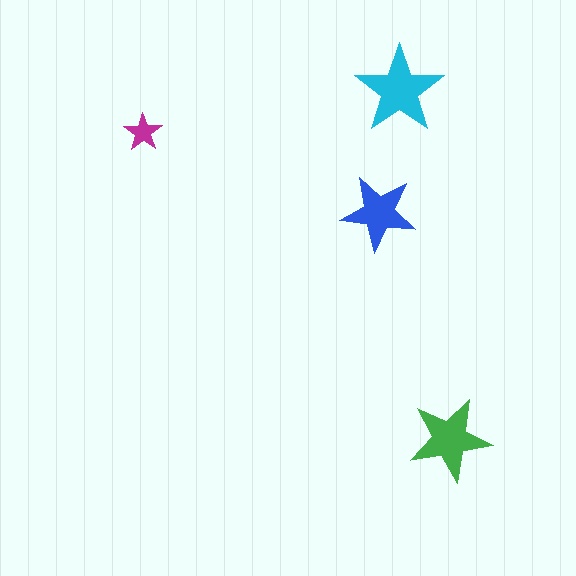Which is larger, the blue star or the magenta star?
The blue one.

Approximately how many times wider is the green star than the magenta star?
About 2 times wider.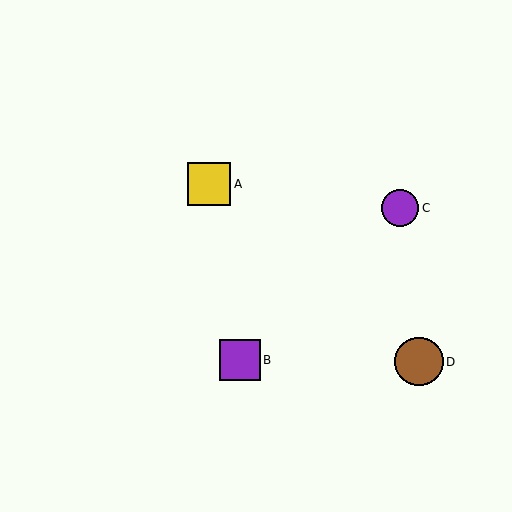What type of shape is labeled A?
Shape A is a yellow square.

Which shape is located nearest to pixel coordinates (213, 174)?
The yellow square (labeled A) at (209, 184) is nearest to that location.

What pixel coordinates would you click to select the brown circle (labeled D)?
Click at (419, 362) to select the brown circle D.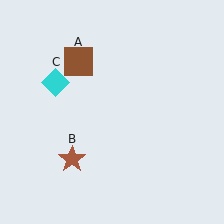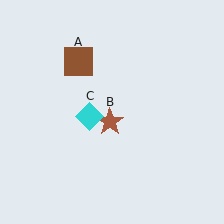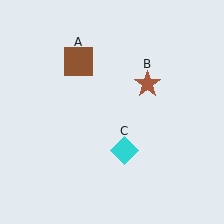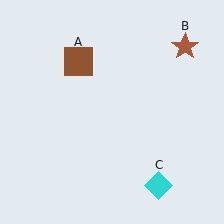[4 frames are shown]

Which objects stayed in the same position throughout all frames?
Brown square (object A) remained stationary.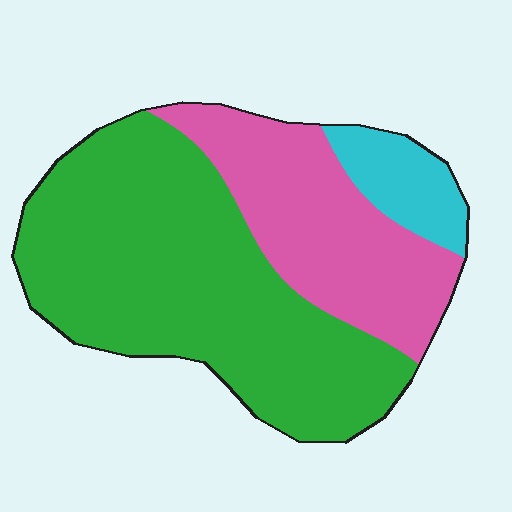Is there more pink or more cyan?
Pink.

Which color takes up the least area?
Cyan, at roughly 10%.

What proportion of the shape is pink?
Pink covers around 30% of the shape.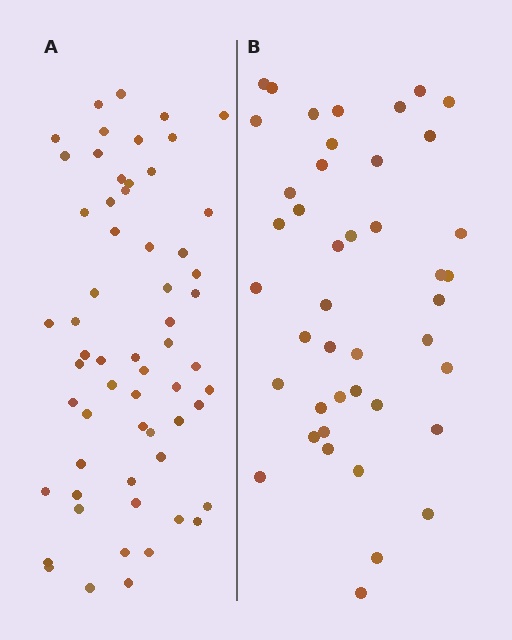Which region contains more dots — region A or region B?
Region A (the left region) has more dots.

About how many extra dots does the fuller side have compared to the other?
Region A has approximately 15 more dots than region B.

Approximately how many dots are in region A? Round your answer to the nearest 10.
About 60 dots.